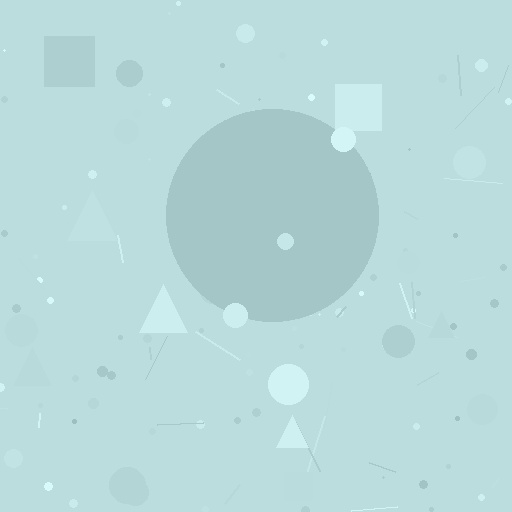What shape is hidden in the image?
A circle is hidden in the image.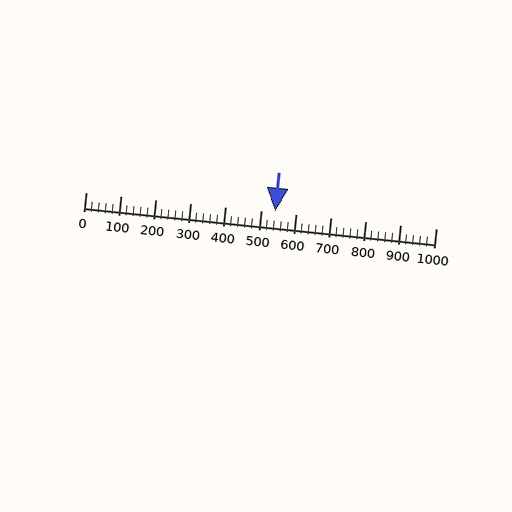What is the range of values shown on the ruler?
The ruler shows values from 0 to 1000.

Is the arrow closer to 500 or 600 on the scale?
The arrow is closer to 500.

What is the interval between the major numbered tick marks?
The major tick marks are spaced 100 units apart.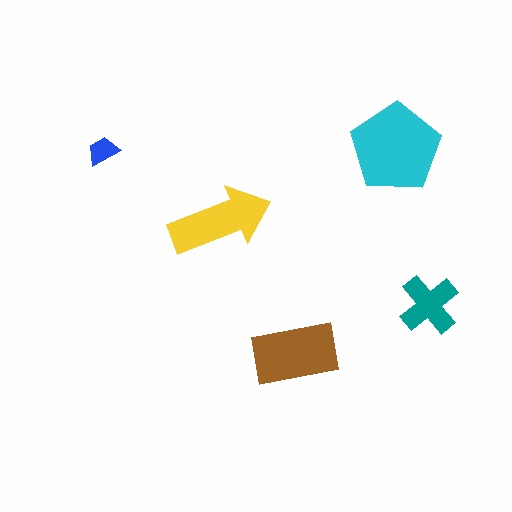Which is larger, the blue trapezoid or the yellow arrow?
The yellow arrow.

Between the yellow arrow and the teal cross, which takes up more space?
The yellow arrow.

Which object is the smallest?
The blue trapezoid.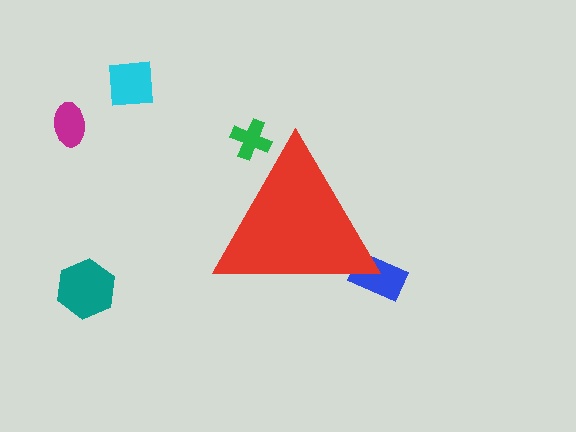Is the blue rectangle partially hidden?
Yes, the blue rectangle is partially hidden behind the red triangle.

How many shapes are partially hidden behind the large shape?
2 shapes are partially hidden.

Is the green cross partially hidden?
Yes, the green cross is partially hidden behind the red triangle.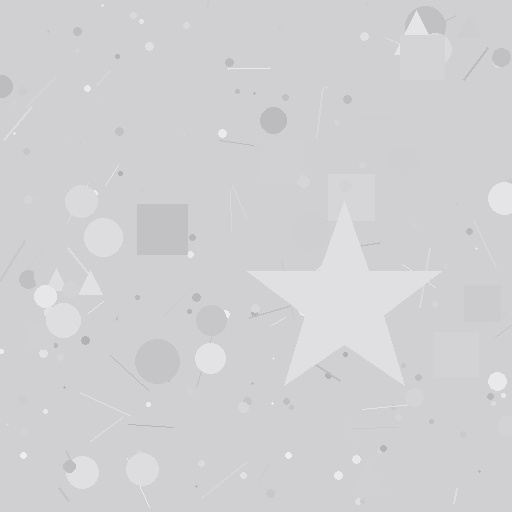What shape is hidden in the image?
A star is hidden in the image.